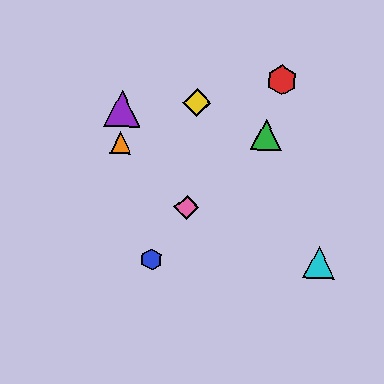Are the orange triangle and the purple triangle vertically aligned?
Yes, both are at x≈121.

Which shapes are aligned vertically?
The purple triangle, the orange triangle are aligned vertically.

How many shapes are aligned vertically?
2 shapes (the purple triangle, the orange triangle) are aligned vertically.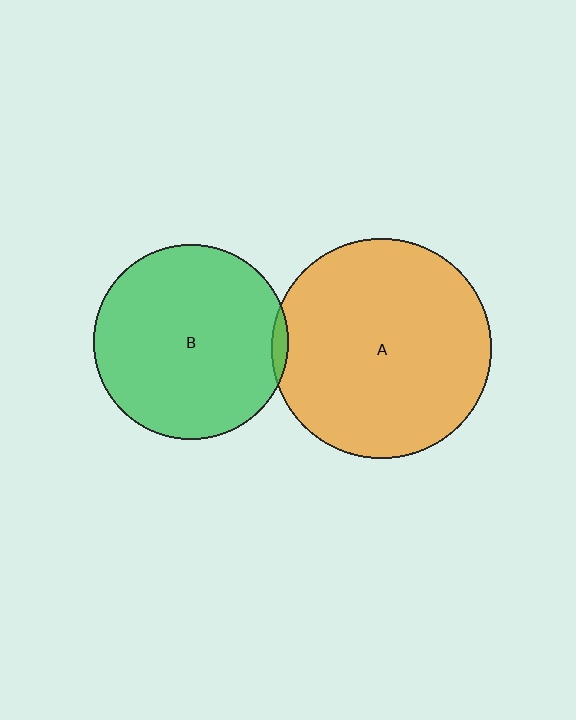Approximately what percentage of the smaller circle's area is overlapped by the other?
Approximately 5%.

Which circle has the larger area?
Circle A (orange).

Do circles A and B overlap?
Yes.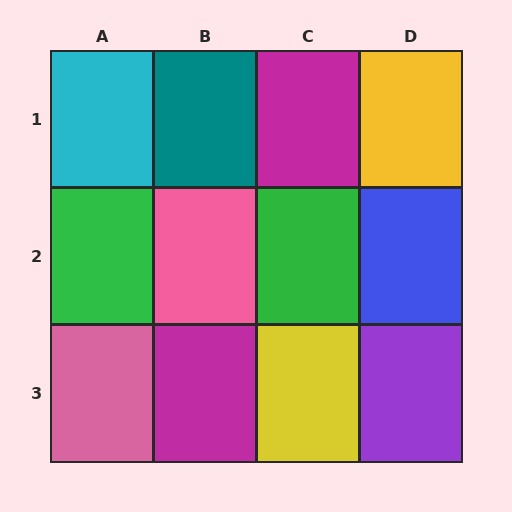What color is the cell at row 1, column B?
Teal.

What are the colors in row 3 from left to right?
Pink, magenta, yellow, purple.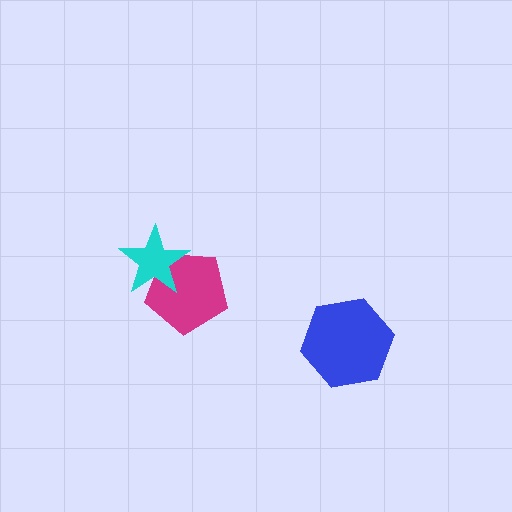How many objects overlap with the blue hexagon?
0 objects overlap with the blue hexagon.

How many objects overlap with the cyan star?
1 object overlaps with the cyan star.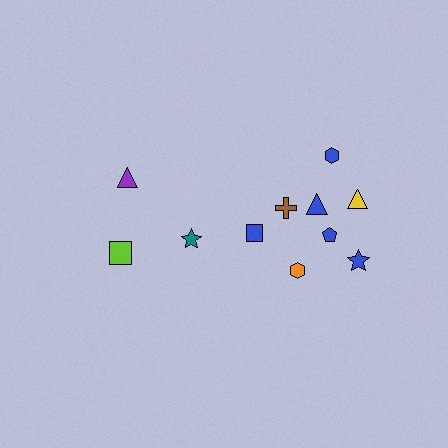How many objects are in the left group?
There are 3 objects.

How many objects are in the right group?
There are 8 objects.